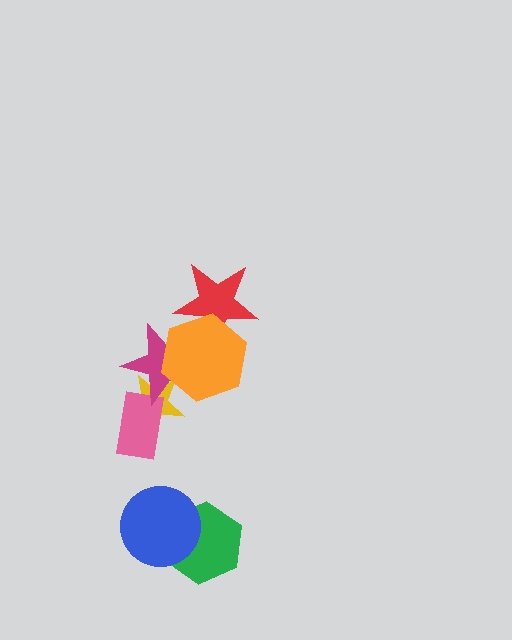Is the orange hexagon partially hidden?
No, no other shape covers it.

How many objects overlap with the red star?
1 object overlaps with the red star.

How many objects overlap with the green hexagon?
1 object overlaps with the green hexagon.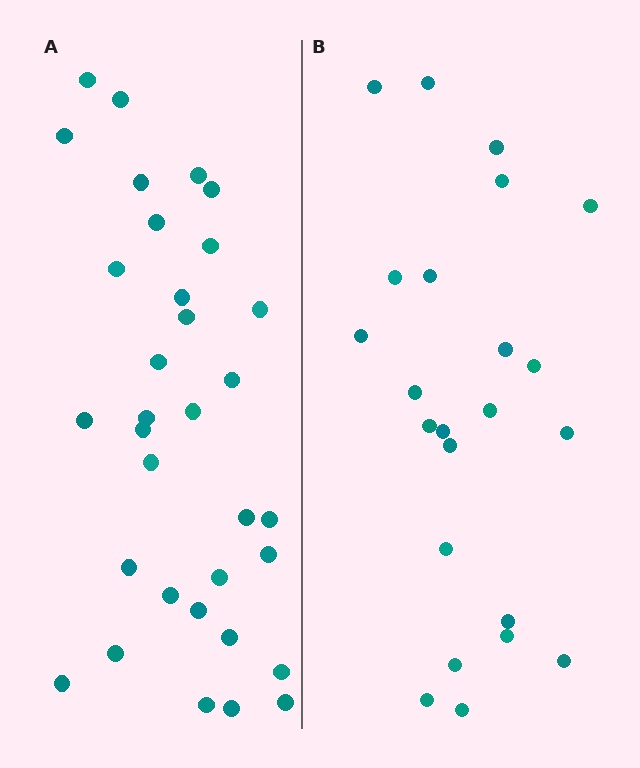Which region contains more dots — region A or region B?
Region A (the left region) has more dots.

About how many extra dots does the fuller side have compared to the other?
Region A has roughly 10 or so more dots than region B.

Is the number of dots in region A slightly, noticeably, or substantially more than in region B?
Region A has noticeably more, but not dramatically so. The ratio is roughly 1.4 to 1.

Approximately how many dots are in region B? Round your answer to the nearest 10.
About 20 dots. (The exact count is 23, which rounds to 20.)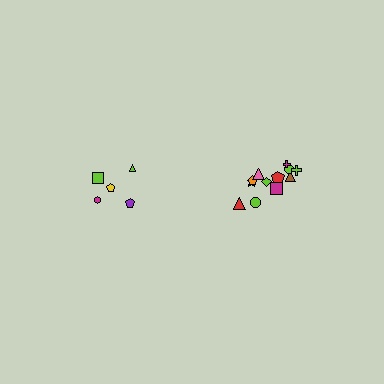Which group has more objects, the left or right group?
The right group.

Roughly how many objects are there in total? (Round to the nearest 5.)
Roughly 15 objects in total.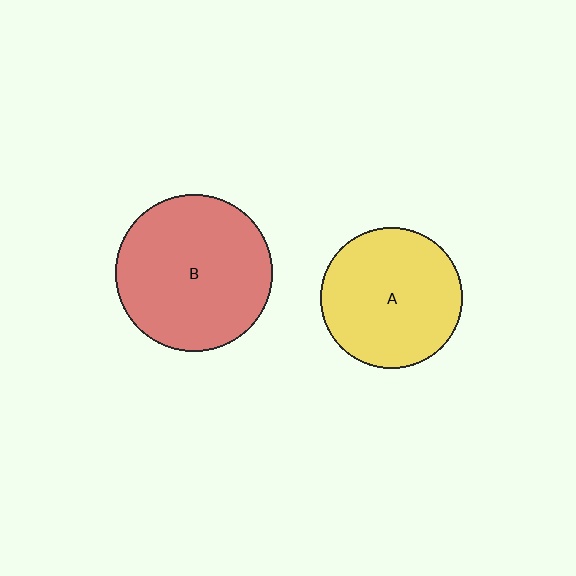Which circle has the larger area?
Circle B (red).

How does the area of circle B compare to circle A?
Approximately 1.2 times.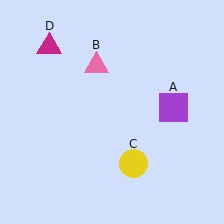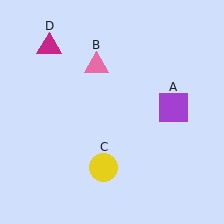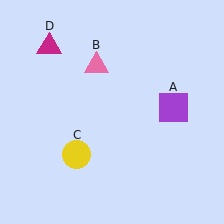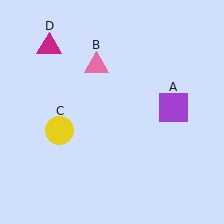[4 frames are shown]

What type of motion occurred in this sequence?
The yellow circle (object C) rotated clockwise around the center of the scene.